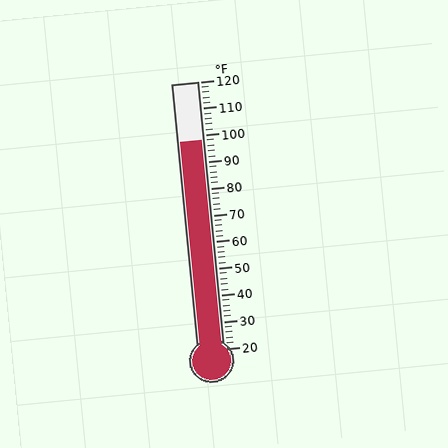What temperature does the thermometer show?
The thermometer shows approximately 98°F.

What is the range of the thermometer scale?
The thermometer scale ranges from 20°F to 120°F.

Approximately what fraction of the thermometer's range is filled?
The thermometer is filled to approximately 80% of its range.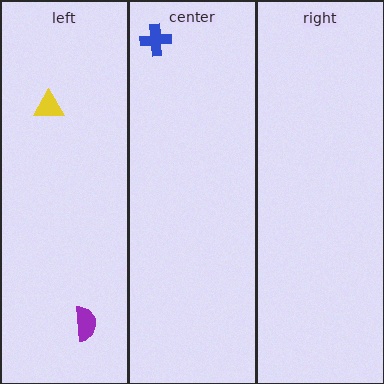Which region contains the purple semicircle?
The left region.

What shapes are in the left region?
The yellow triangle, the purple semicircle.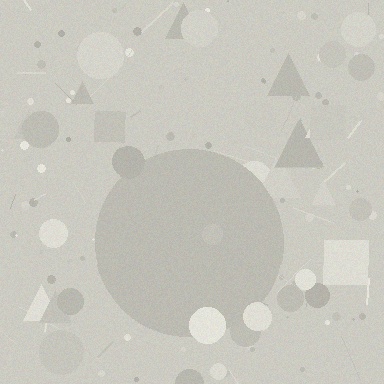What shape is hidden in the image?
A circle is hidden in the image.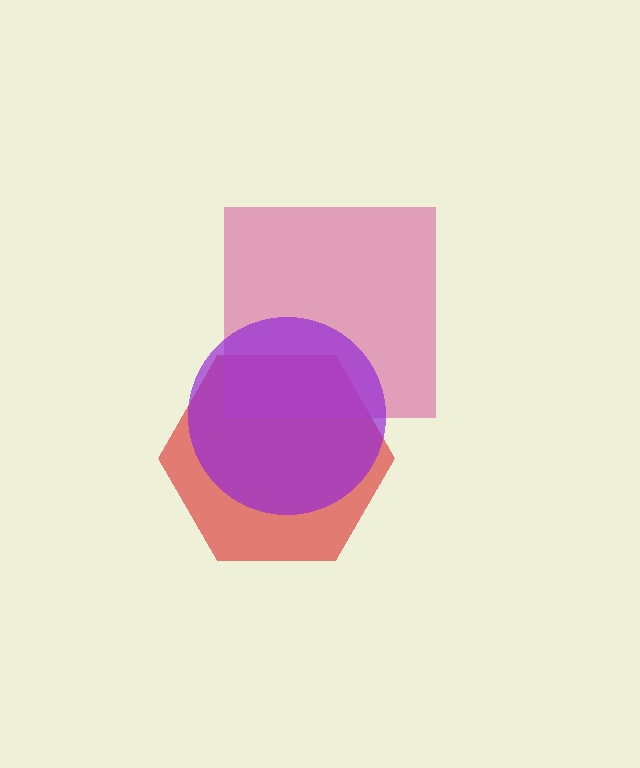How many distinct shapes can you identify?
There are 3 distinct shapes: a red hexagon, a pink square, a purple circle.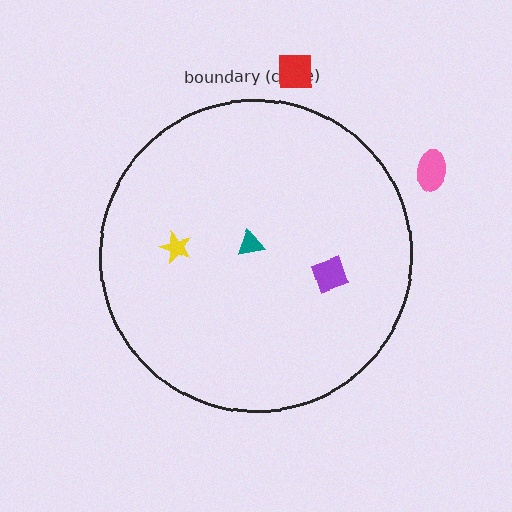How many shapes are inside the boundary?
3 inside, 2 outside.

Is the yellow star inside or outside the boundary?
Inside.